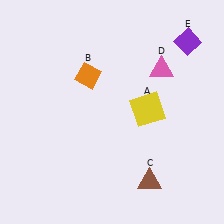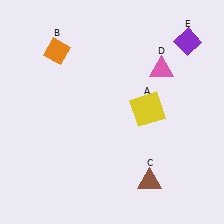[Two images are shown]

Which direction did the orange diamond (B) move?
The orange diamond (B) moved left.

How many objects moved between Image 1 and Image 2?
1 object moved between the two images.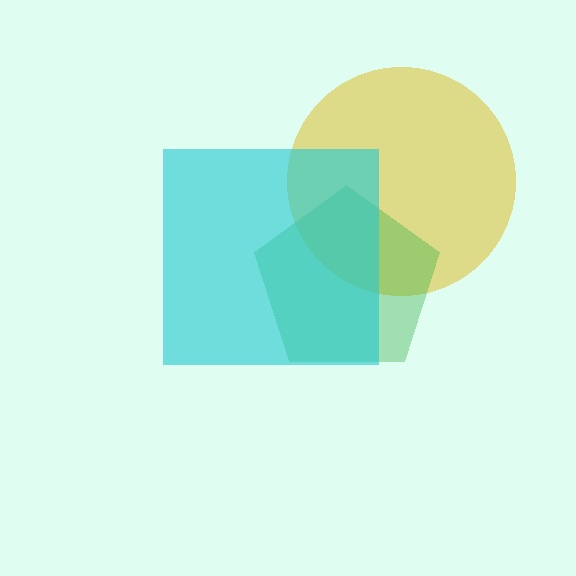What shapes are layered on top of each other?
The layered shapes are: a yellow circle, a green pentagon, a cyan square.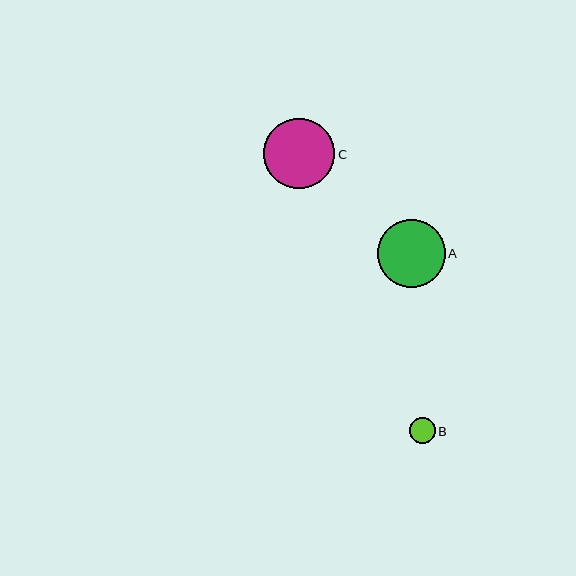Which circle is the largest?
Circle C is the largest with a size of approximately 71 pixels.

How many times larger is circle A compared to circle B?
Circle A is approximately 2.6 times the size of circle B.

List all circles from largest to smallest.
From largest to smallest: C, A, B.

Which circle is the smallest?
Circle B is the smallest with a size of approximately 26 pixels.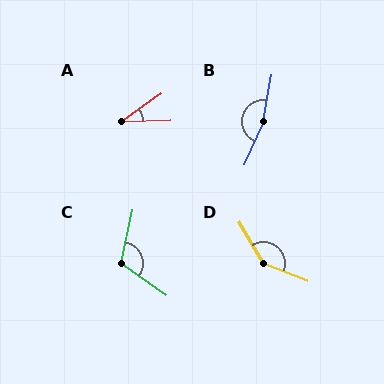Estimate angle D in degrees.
Approximately 142 degrees.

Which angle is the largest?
B, at approximately 167 degrees.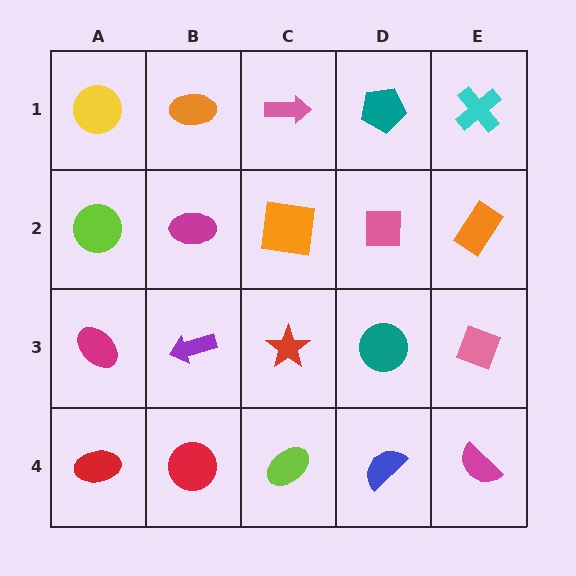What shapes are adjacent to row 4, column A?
A magenta ellipse (row 3, column A), a red circle (row 4, column B).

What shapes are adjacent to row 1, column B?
A magenta ellipse (row 2, column B), a yellow circle (row 1, column A), a pink arrow (row 1, column C).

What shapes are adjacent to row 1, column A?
A lime circle (row 2, column A), an orange ellipse (row 1, column B).